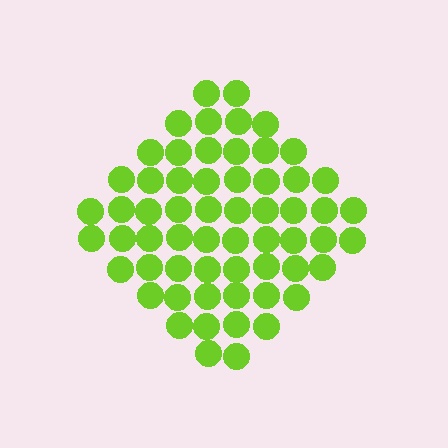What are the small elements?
The small elements are circles.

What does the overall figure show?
The overall figure shows a diamond.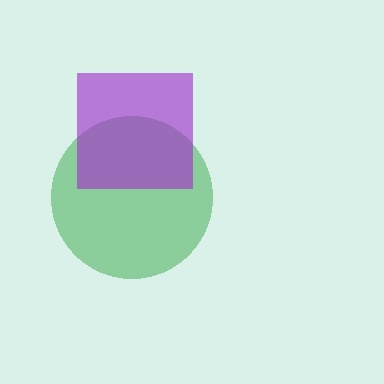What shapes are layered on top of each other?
The layered shapes are: a green circle, a purple square.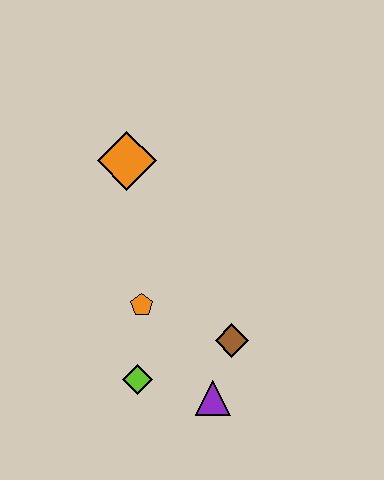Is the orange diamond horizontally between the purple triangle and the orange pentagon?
No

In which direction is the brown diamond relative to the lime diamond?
The brown diamond is to the right of the lime diamond.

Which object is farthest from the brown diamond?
The orange diamond is farthest from the brown diamond.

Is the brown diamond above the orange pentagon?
No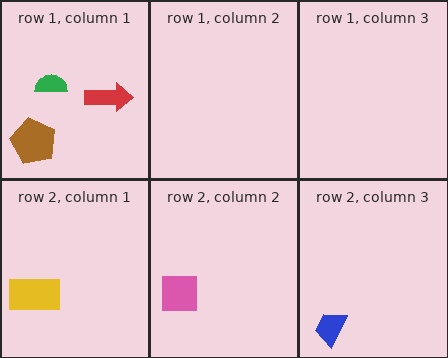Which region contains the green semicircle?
The row 1, column 1 region.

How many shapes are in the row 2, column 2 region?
1.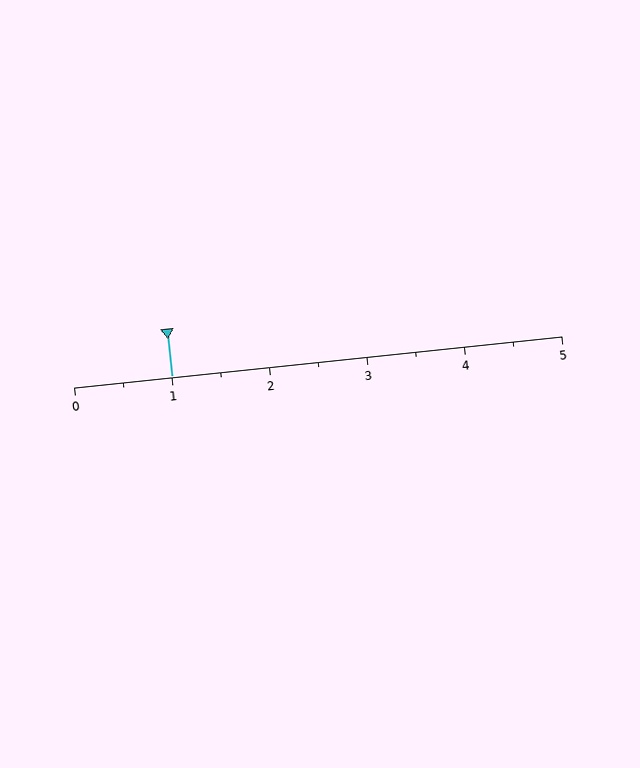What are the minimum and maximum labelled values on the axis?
The axis runs from 0 to 5.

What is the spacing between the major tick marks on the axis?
The major ticks are spaced 1 apart.